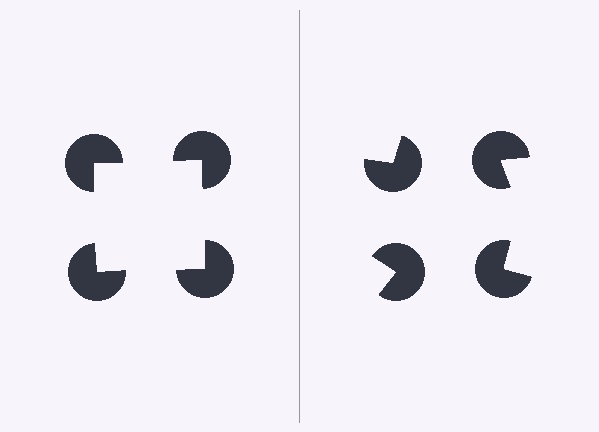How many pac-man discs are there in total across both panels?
8 — 4 on each side.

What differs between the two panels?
The pac-man discs are positioned identically on both sides; only the wedge orientations differ. On the left they align to a square; on the right they are misaligned.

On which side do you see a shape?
An illusory square appears on the left side. On the right side the wedge cuts are rotated, so no coherent shape forms.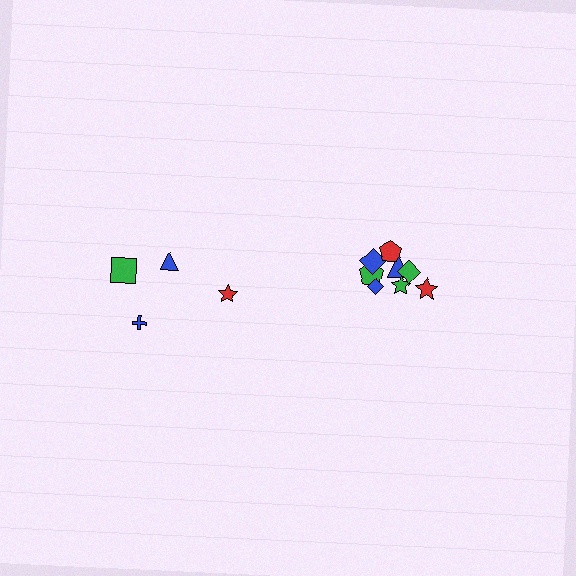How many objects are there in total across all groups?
There are 12 objects.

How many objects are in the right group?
There are 8 objects.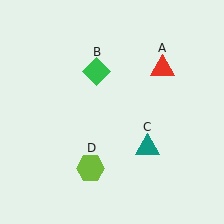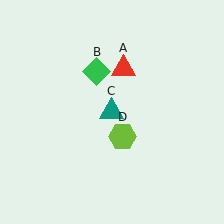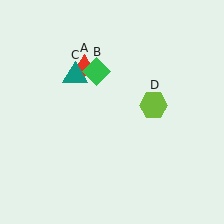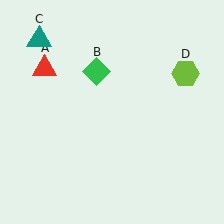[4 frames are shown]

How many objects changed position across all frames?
3 objects changed position: red triangle (object A), teal triangle (object C), lime hexagon (object D).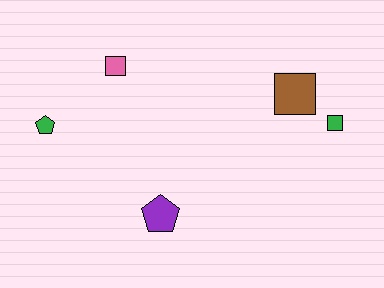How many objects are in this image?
There are 5 objects.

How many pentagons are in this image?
There are 2 pentagons.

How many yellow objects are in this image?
There are no yellow objects.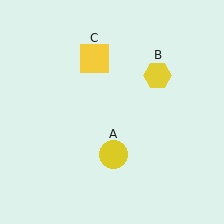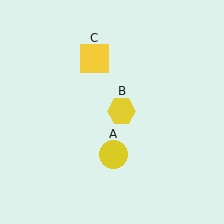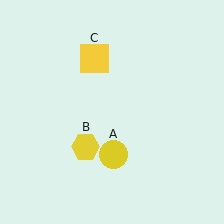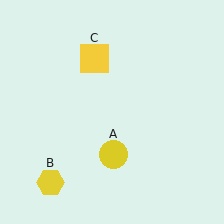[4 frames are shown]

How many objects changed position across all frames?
1 object changed position: yellow hexagon (object B).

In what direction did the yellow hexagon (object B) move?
The yellow hexagon (object B) moved down and to the left.